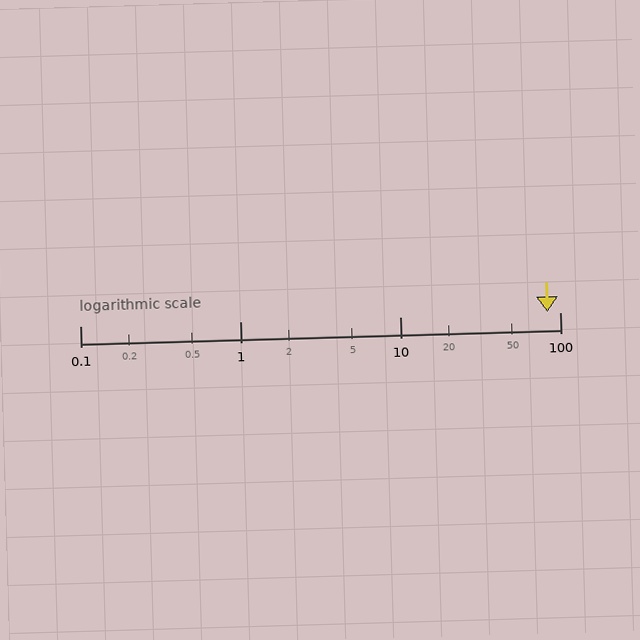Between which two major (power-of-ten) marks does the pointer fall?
The pointer is between 10 and 100.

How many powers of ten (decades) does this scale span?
The scale spans 3 decades, from 0.1 to 100.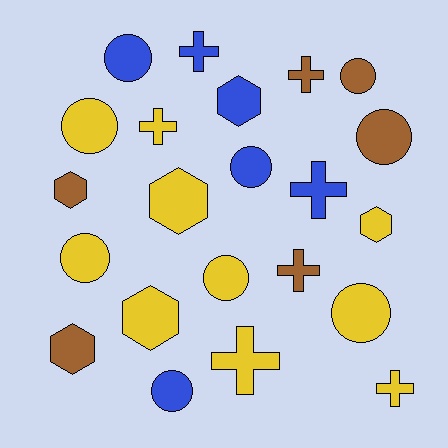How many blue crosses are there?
There are 2 blue crosses.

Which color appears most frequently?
Yellow, with 10 objects.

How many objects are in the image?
There are 22 objects.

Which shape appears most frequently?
Circle, with 9 objects.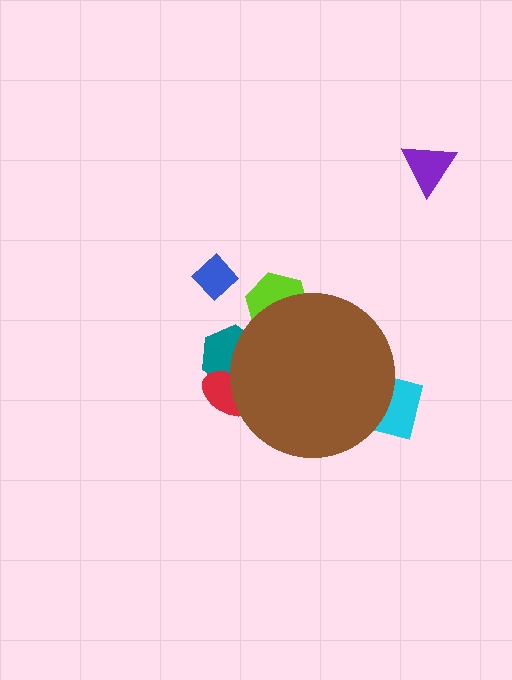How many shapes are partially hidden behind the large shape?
4 shapes are partially hidden.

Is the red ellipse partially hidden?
Yes, the red ellipse is partially hidden behind the brown circle.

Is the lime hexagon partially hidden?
Yes, the lime hexagon is partially hidden behind the brown circle.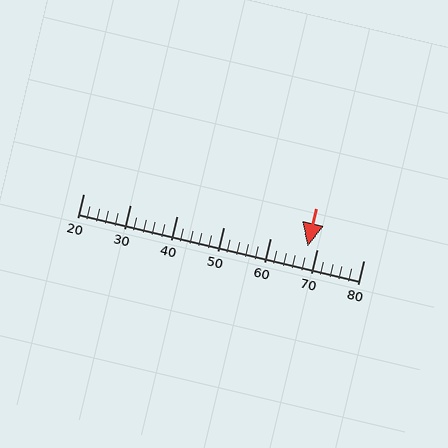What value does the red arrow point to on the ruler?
The red arrow points to approximately 68.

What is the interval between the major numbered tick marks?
The major tick marks are spaced 10 units apart.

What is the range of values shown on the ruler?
The ruler shows values from 20 to 80.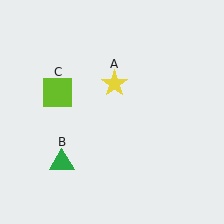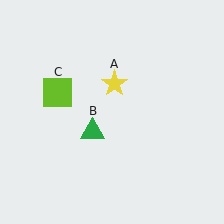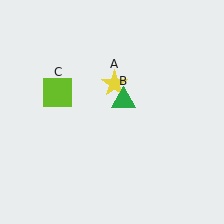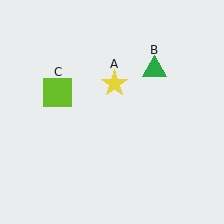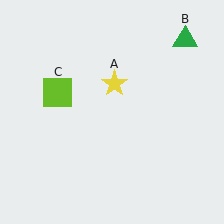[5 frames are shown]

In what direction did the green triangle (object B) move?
The green triangle (object B) moved up and to the right.